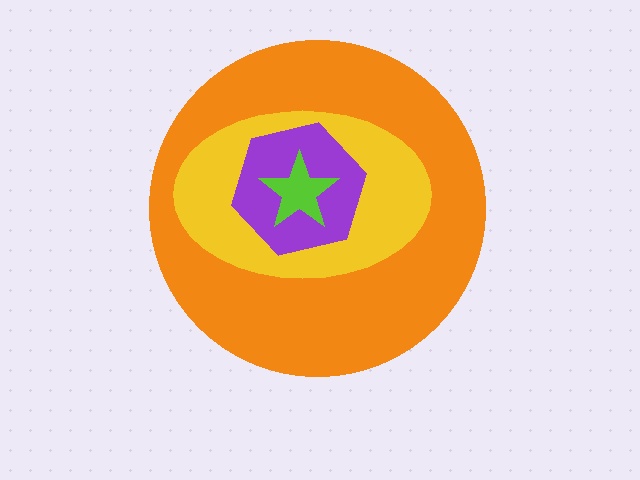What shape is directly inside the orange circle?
The yellow ellipse.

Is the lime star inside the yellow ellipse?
Yes.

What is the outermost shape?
The orange circle.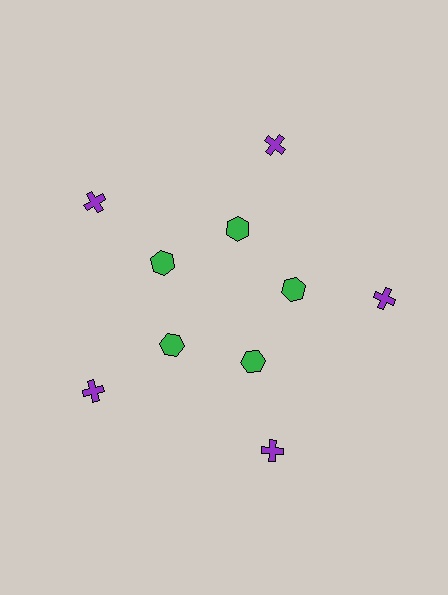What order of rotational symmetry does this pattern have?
This pattern has 5-fold rotational symmetry.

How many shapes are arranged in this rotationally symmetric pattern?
There are 10 shapes, arranged in 5 groups of 2.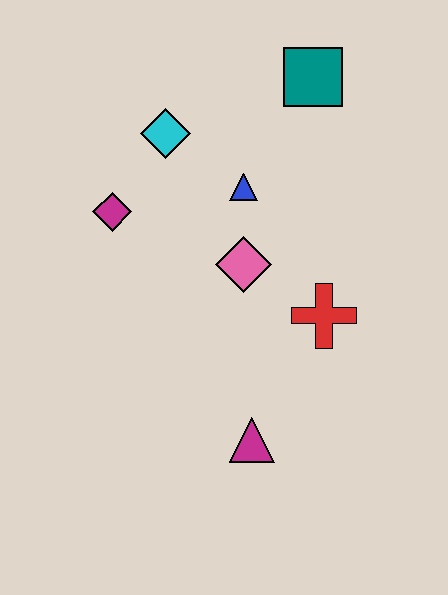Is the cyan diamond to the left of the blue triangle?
Yes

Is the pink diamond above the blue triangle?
No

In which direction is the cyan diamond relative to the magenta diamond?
The cyan diamond is above the magenta diamond.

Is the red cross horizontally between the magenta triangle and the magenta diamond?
No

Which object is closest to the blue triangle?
The pink diamond is closest to the blue triangle.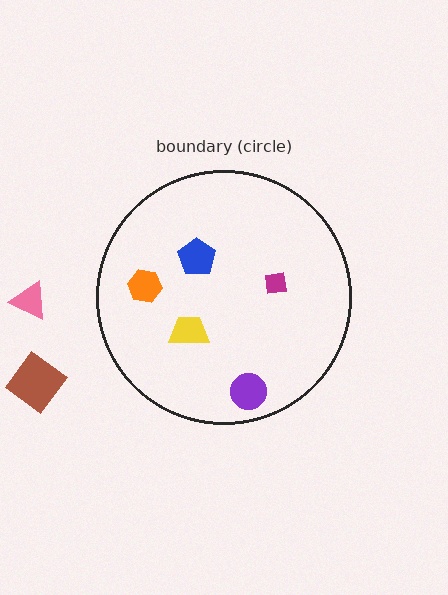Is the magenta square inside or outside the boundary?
Inside.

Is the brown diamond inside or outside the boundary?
Outside.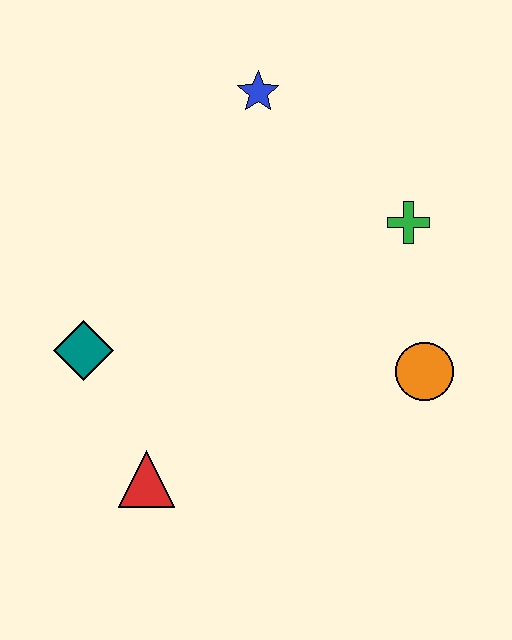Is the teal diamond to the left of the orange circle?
Yes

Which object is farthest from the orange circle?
The teal diamond is farthest from the orange circle.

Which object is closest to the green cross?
The orange circle is closest to the green cross.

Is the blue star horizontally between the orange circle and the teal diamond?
Yes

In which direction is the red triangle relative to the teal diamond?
The red triangle is below the teal diamond.